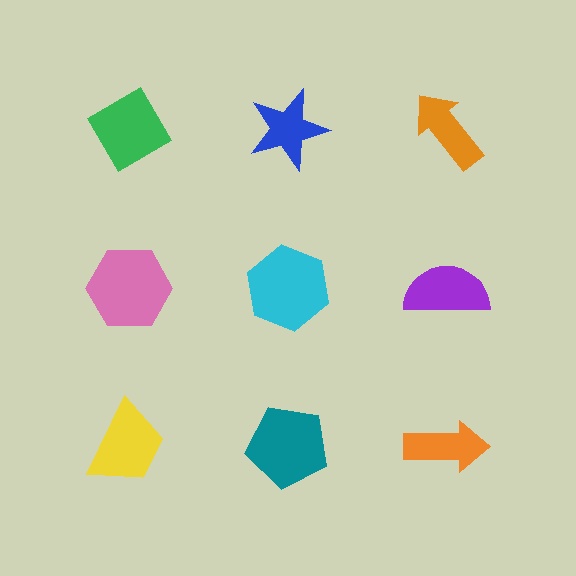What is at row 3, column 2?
A teal pentagon.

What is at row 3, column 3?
An orange arrow.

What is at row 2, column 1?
A pink hexagon.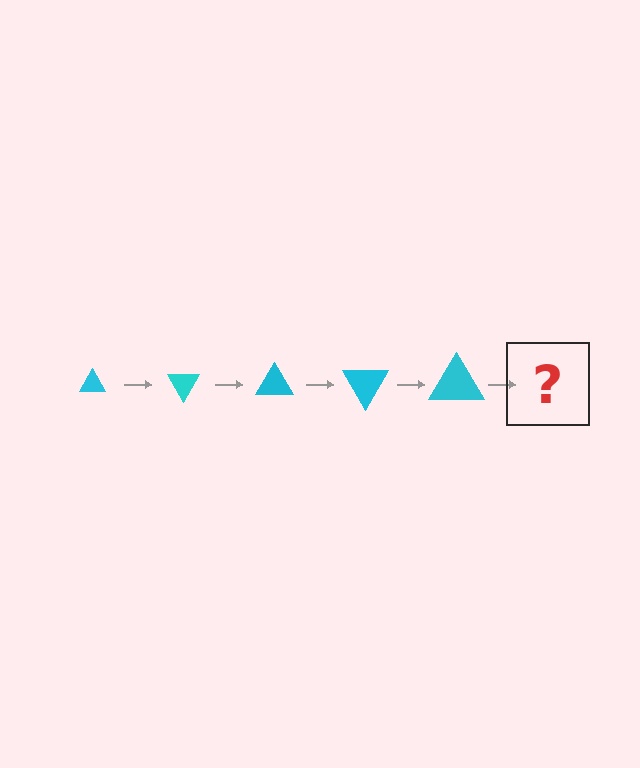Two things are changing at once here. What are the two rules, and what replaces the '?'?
The two rules are that the triangle grows larger each step and it rotates 60 degrees each step. The '?' should be a triangle, larger than the previous one and rotated 300 degrees from the start.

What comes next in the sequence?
The next element should be a triangle, larger than the previous one and rotated 300 degrees from the start.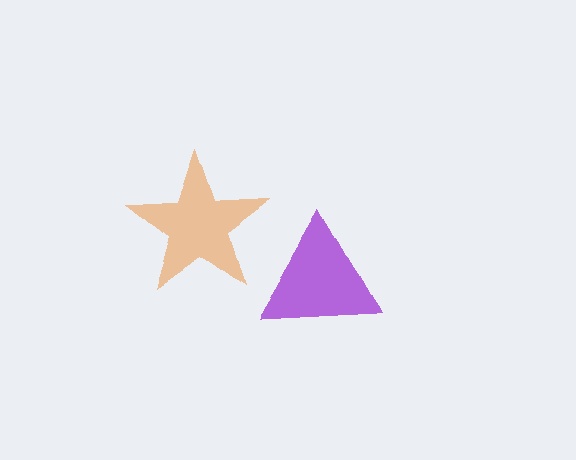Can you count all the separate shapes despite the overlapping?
Yes, there are 2 separate shapes.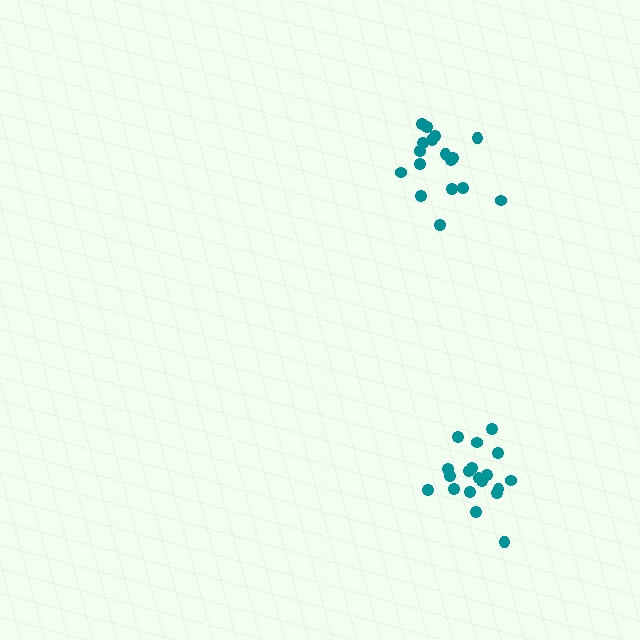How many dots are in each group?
Group 1: 17 dots, Group 2: 19 dots (36 total).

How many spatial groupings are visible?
There are 2 spatial groupings.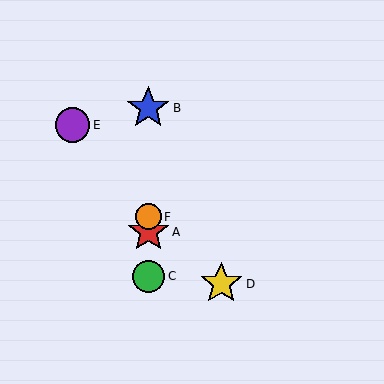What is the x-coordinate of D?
Object D is at x≈221.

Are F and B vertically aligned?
Yes, both are at x≈148.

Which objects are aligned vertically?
Objects A, B, C, F are aligned vertically.